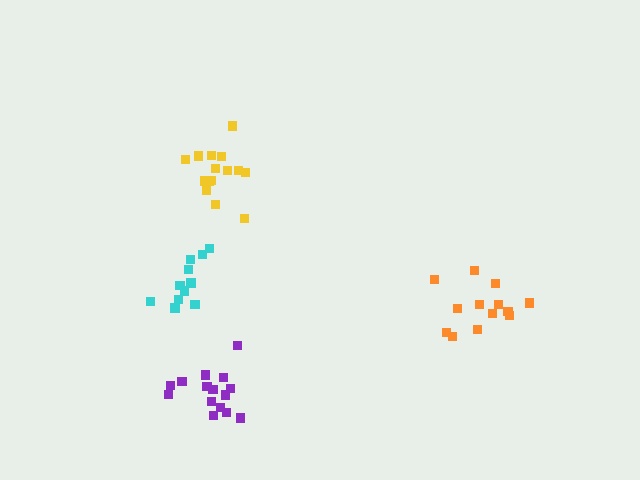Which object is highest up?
The yellow cluster is topmost.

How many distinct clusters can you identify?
There are 4 distinct clusters.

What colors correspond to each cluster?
The clusters are colored: cyan, yellow, purple, orange.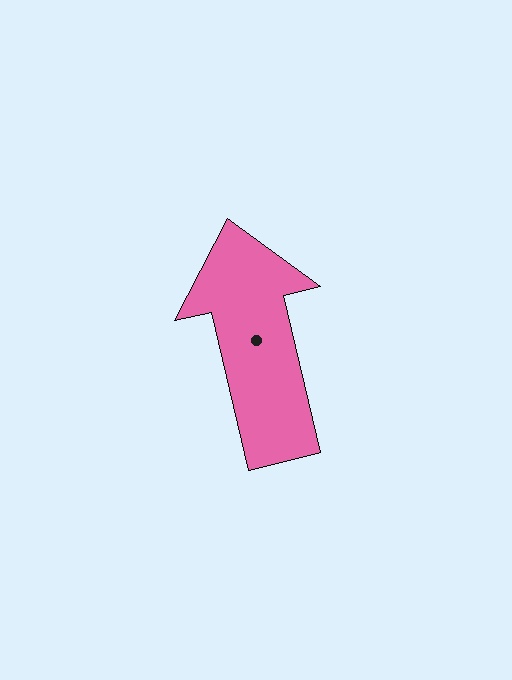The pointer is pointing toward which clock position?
Roughly 12 o'clock.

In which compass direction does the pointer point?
North.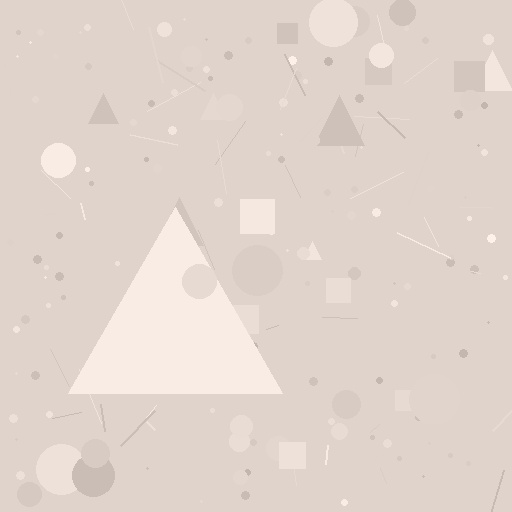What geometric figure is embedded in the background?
A triangle is embedded in the background.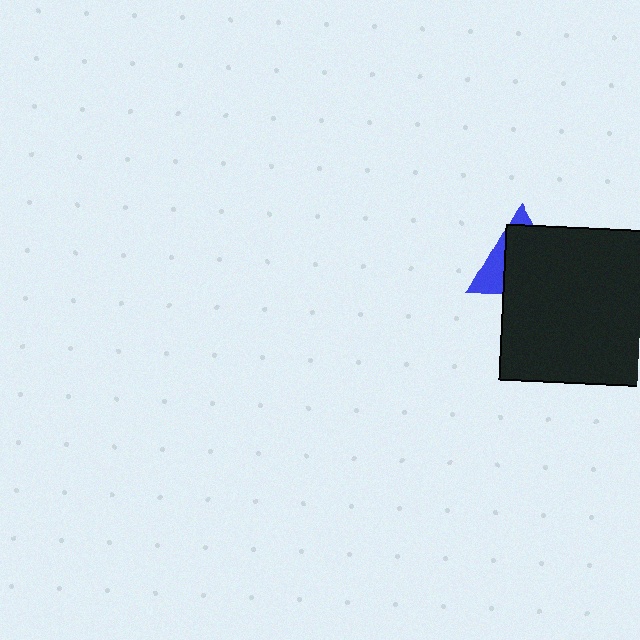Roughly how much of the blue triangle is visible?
A small part of it is visible (roughly 31%).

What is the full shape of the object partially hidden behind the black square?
The partially hidden object is a blue triangle.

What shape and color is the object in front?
The object in front is a black square.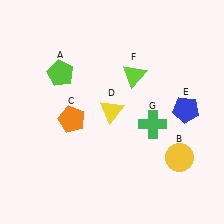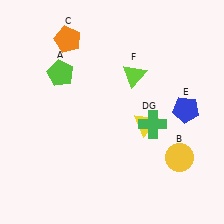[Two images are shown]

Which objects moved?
The objects that moved are: the orange pentagon (C), the yellow triangle (D).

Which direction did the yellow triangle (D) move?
The yellow triangle (D) moved right.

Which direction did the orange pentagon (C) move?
The orange pentagon (C) moved up.